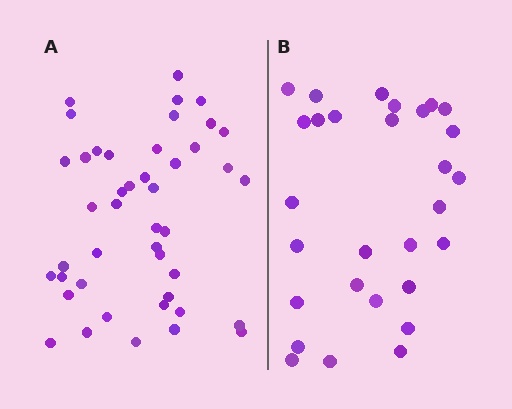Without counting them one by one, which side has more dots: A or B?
Region A (the left region) has more dots.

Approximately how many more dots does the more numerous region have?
Region A has approximately 15 more dots than region B.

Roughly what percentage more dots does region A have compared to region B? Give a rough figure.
About 50% more.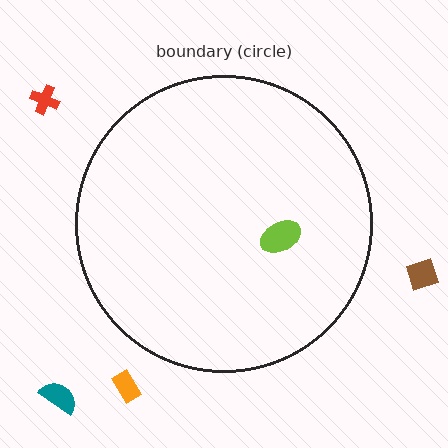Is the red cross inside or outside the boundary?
Outside.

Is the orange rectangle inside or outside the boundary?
Outside.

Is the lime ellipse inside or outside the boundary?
Inside.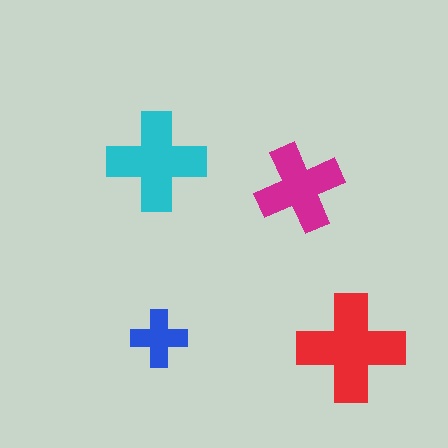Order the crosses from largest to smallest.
the red one, the cyan one, the magenta one, the blue one.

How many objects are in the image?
There are 4 objects in the image.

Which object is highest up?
The cyan cross is topmost.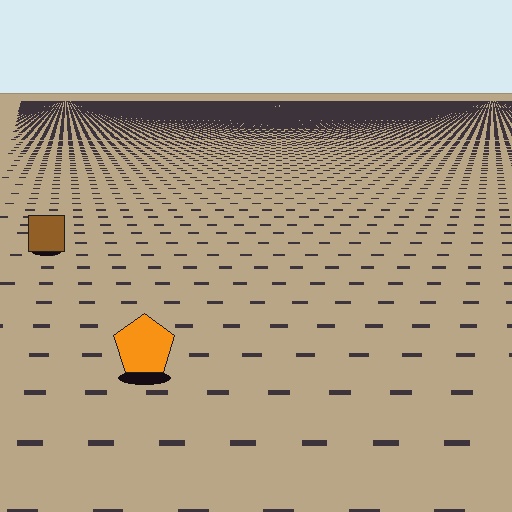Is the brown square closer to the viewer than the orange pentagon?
No. The orange pentagon is closer — you can tell from the texture gradient: the ground texture is coarser near it.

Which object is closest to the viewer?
The orange pentagon is closest. The texture marks near it are larger and more spread out.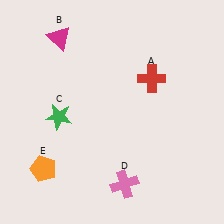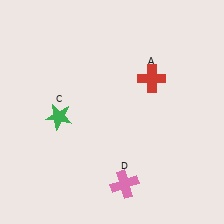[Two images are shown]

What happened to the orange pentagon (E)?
The orange pentagon (E) was removed in Image 2. It was in the bottom-left area of Image 1.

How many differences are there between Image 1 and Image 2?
There are 2 differences between the two images.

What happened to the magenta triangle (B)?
The magenta triangle (B) was removed in Image 2. It was in the top-left area of Image 1.